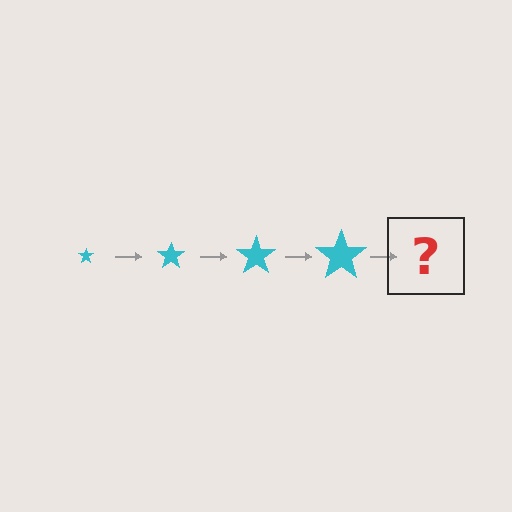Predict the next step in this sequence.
The next step is a cyan star, larger than the previous one.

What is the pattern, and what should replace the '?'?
The pattern is that the star gets progressively larger each step. The '?' should be a cyan star, larger than the previous one.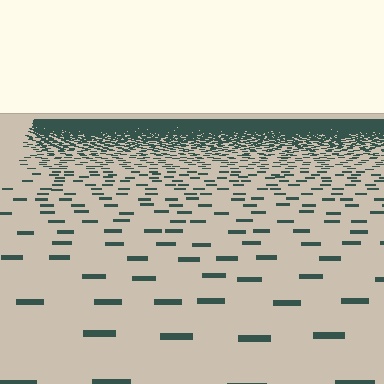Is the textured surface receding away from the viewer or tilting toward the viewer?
The surface is receding away from the viewer. Texture elements get smaller and denser toward the top.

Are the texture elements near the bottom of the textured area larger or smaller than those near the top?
Larger. Near the bottom, elements are closer to the viewer and appear at a bigger on-screen size.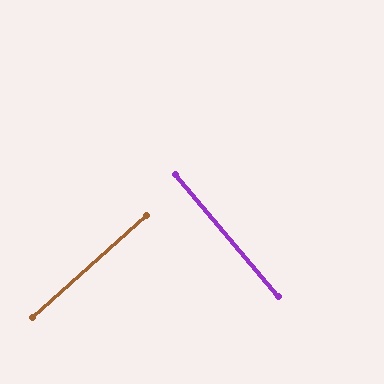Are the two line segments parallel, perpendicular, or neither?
Perpendicular — they meet at approximately 88°.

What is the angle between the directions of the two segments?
Approximately 88 degrees.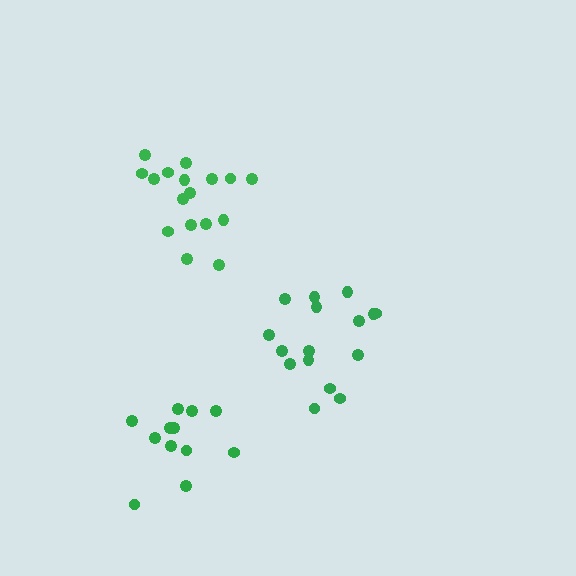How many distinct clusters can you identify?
There are 3 distinct clusters.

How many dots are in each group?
Group 1: 17 dots, Group 2: 16 dots, Group 3: 12 dots (45 total).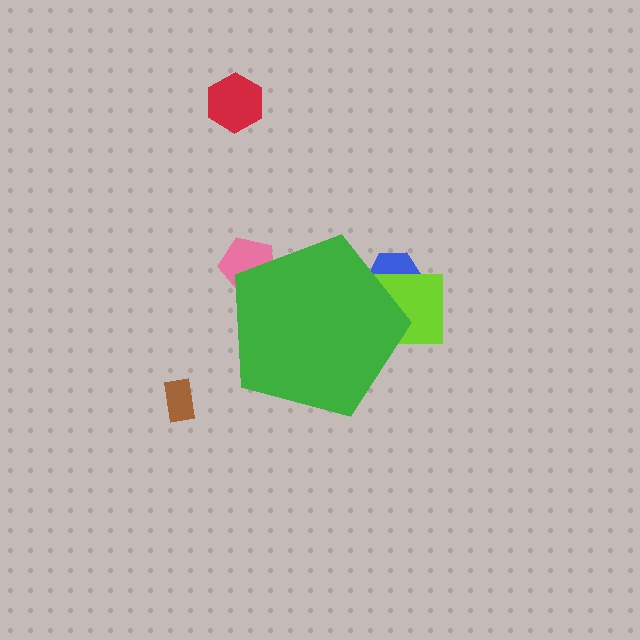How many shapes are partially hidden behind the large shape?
3 shapes are partially hidden.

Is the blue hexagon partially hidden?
Yes, the blue hexagon is partially hidden behind the green pentagon.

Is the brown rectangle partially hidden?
No, the brown rectangle is fully visible.